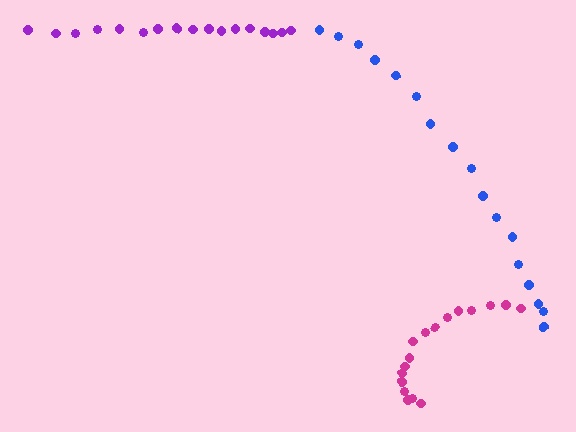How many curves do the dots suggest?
There are 3 distinct paths.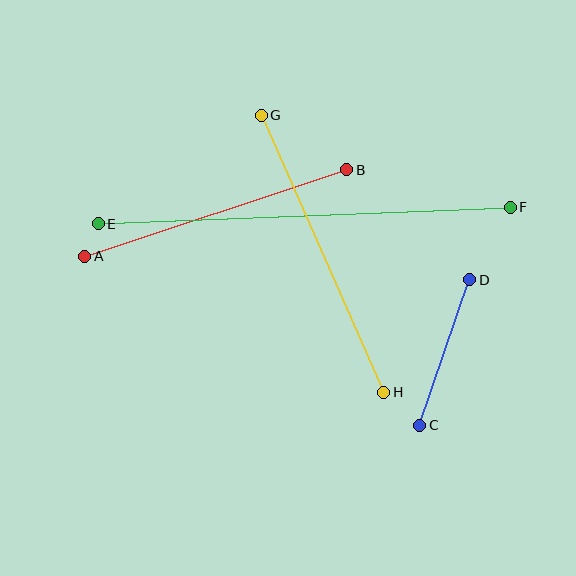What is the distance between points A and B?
The distance is approximately 276 pixels.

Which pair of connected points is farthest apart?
Points E and F are farthest apart.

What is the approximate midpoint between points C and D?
The midpoint is at approximately (445, 352) pixels.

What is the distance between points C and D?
The distance is approximately 154 pixels.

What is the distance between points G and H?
The distance is approximately 303 pixels.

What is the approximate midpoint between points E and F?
The midpoint is at approximately (304, 216) pixels.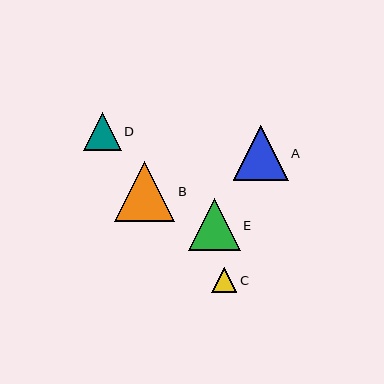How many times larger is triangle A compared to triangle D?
Triangle A is approximately 1.5 times the size of triangle D.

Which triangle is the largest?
Triangle B is the largest with a size of approximately 60 pixels.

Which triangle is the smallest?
Triangle C is the smallest with a size of approximately 25 pixels.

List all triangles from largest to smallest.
From largest to smallest: B, A, E, D, C.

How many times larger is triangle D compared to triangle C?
Triangle D is approximately 1.5 times the size of triangle C.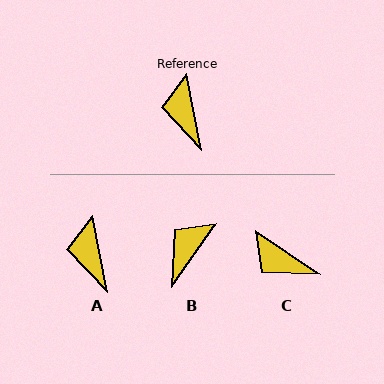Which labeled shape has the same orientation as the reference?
A.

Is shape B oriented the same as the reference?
No, it is off by about 46 degrees.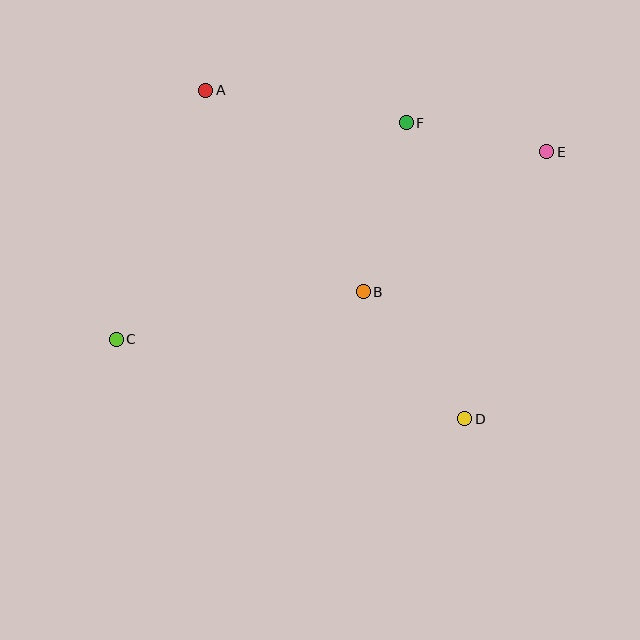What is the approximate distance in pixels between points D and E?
The distance between D and E is approximately 280 pixels.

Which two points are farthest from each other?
Points C and E are farthest from each other.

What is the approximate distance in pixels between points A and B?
The distance between A and B is approximately 256 pixels.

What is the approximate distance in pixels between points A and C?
The distance between A and C is approximately 264 pixels.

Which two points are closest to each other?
Points E and F are closest to each other.